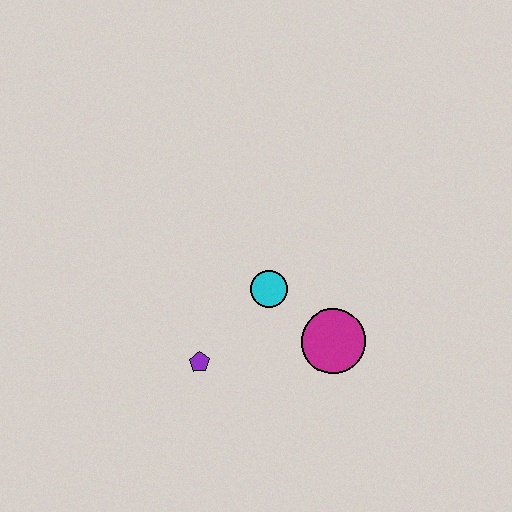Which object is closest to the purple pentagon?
The cyan circle is closest to the purple pentagon.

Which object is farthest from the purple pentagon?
The magenta circle is farthest from the purple pentagon.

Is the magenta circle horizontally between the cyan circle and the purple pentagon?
No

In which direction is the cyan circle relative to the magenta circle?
The cyan circle is to the left of the magenta circle.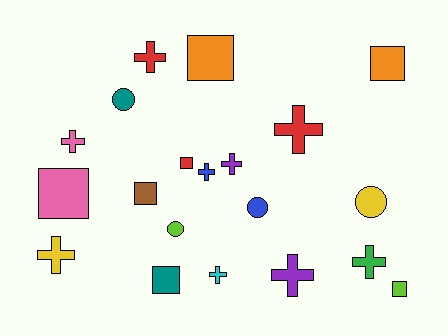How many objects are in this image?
There are 20 objects.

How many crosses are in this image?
There are 9 crosses.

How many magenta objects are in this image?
There are no magenta objects.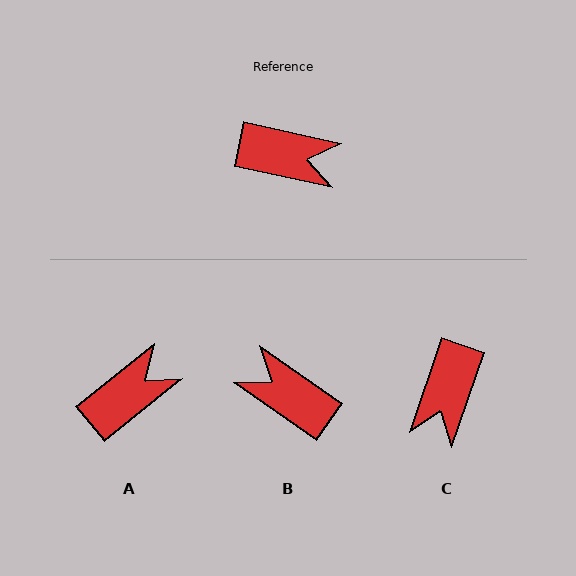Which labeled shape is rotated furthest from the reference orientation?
B, about 157 degrees away.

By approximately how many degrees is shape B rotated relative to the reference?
Approximately 157 degrees counter-clockwise.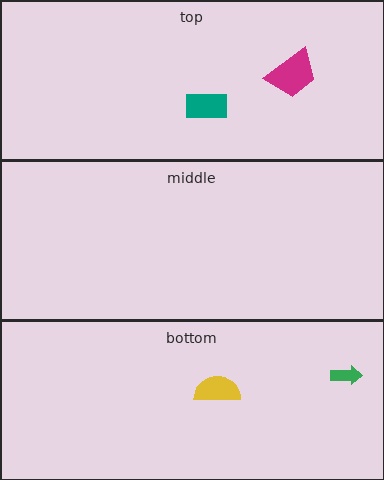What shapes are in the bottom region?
The green arrow, the yellow semicircle.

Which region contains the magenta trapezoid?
The top region.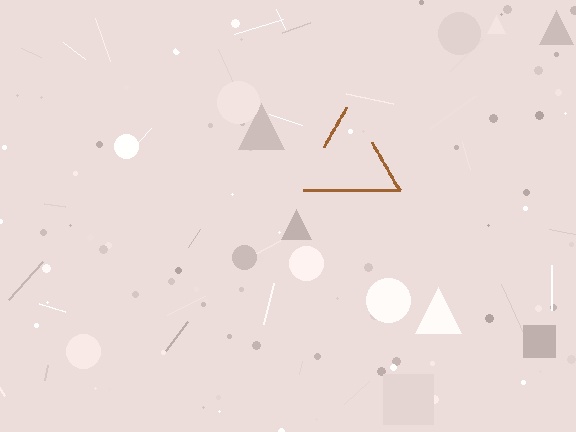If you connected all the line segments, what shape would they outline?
They would outline a triangle.